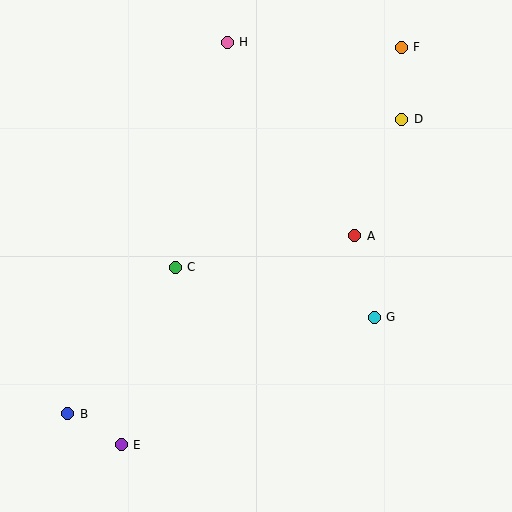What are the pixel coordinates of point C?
Point C is at (175, 267).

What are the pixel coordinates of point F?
Point F is at (401, 47).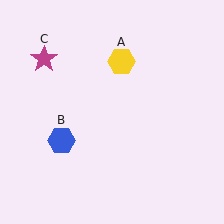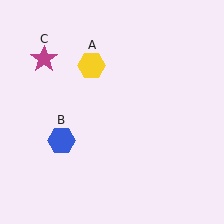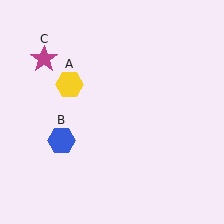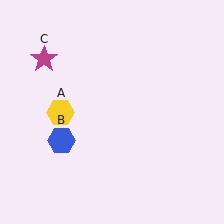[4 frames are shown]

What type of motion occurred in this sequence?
The yellow hexagon (object A) rotated counterclockwise around the center of the scene.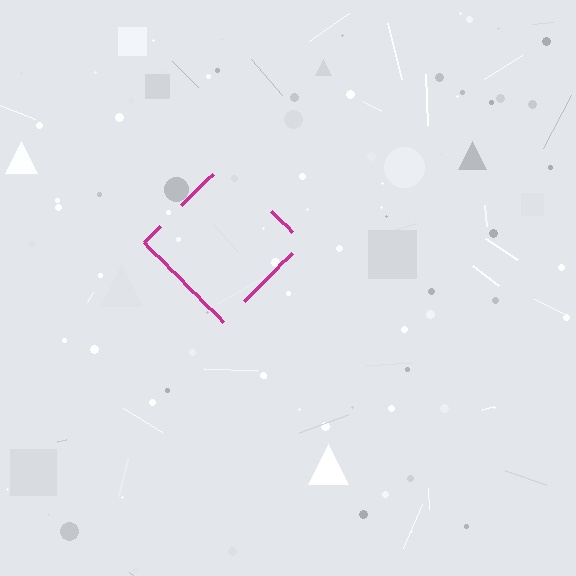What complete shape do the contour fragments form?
The contour fragments form a diamond.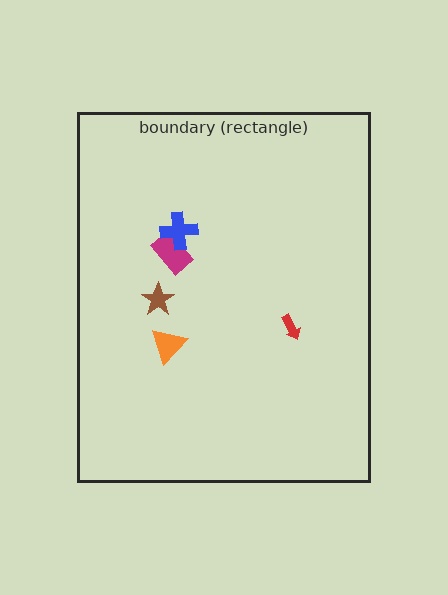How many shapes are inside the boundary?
5 inside, 0 outside.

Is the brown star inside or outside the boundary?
Inside.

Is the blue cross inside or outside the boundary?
Inside.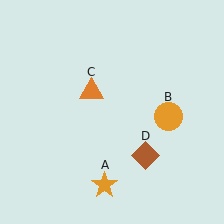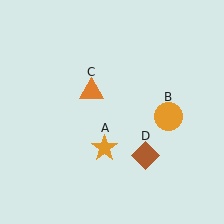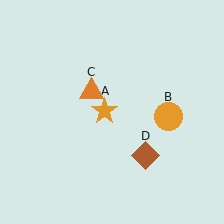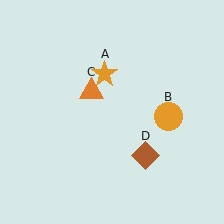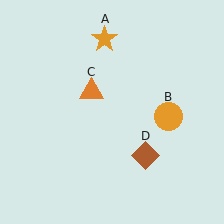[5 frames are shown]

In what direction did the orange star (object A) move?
The orange star (object A) moved up.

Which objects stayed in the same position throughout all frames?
Orange circle (object B) and orange triangle (object C) and brown diamond (object D) remained stationary.